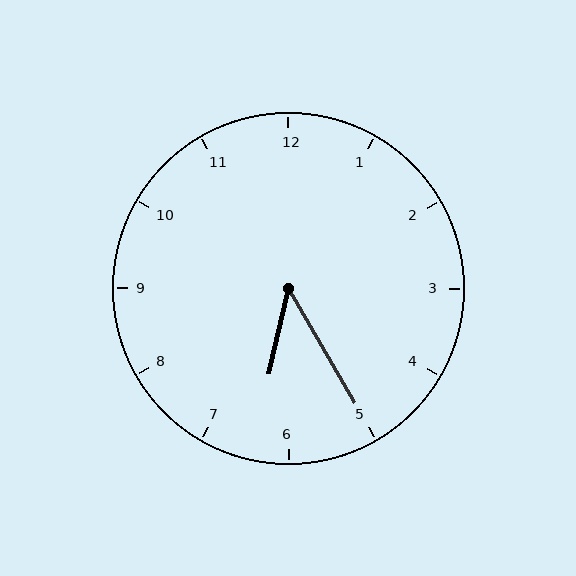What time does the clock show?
6:25.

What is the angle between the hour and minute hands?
Approximately 42 degrees.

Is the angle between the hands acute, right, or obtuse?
It is acute.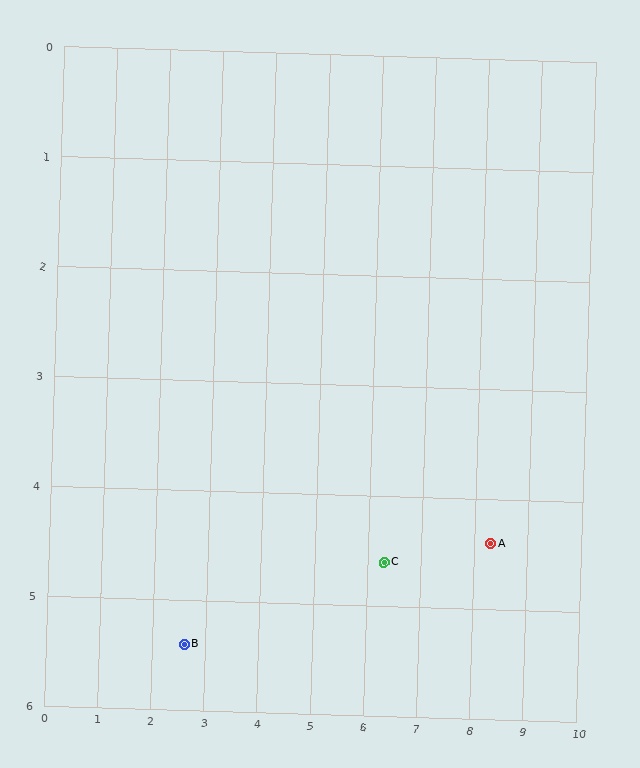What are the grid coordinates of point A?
Point A is at approximately (8.3, 4.4).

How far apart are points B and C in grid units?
Points B and C are about 3.8 grid units apart.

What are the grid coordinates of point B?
Point B is at approximately (2.6, 5.4).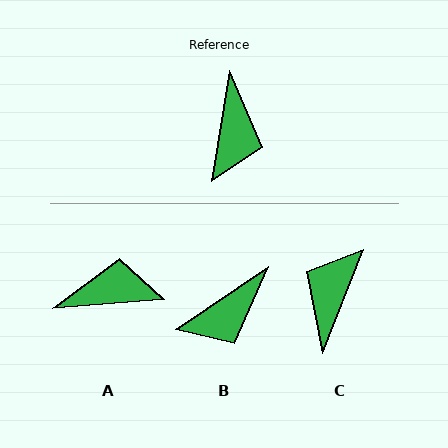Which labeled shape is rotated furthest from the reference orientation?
C, about 168 degrees away.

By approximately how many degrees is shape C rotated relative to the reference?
Approximately 168 degrees counter-clockwise.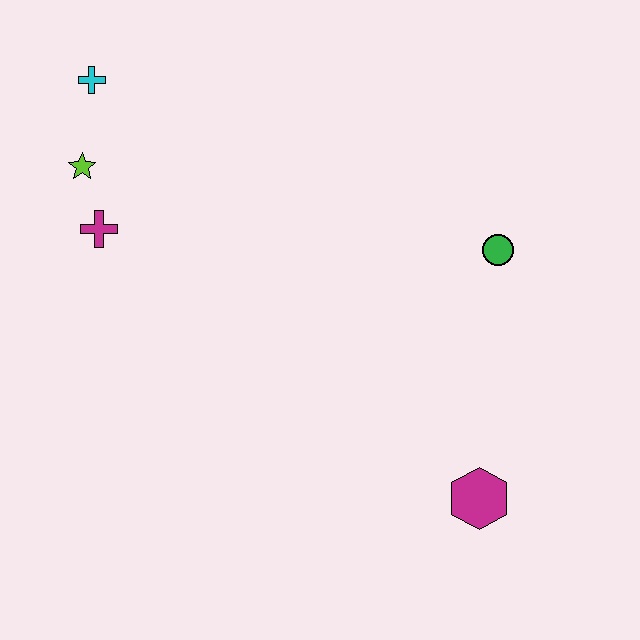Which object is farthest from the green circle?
The cyan cross is farthest from the green circle.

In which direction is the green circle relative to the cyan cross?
The green circle is to the right of the cyan cross.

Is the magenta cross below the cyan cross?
Yes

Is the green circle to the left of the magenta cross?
No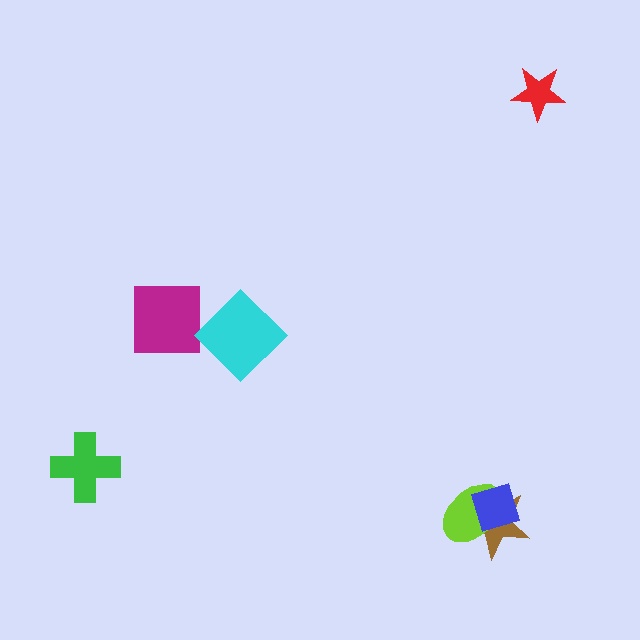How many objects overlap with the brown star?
2 objects overlap with the brown star.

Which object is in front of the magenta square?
The cyan diamond is in front of the magenta square.